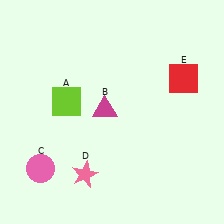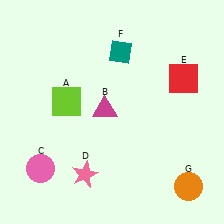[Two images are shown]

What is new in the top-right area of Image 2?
A teal diamond (F) was added in the top-right area of Image 2.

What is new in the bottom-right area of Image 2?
An orange circle (G) was added in the bottom-right area of Image 2.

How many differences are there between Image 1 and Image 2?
There are 2 differences between the two images.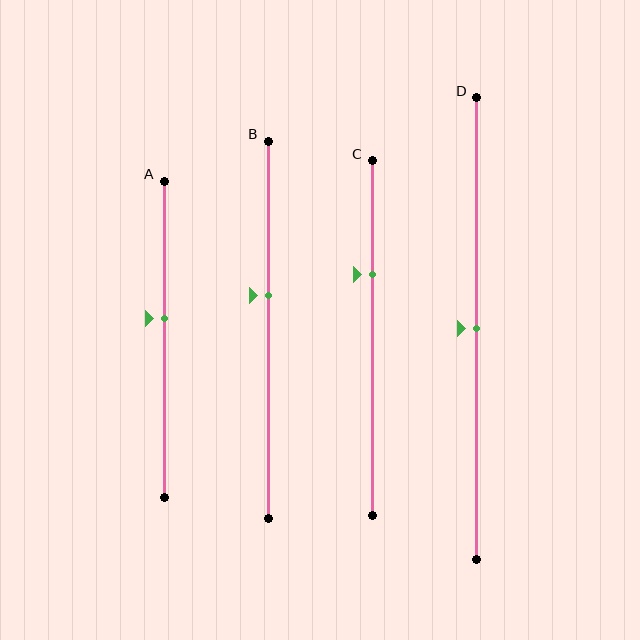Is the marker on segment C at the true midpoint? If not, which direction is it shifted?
No, the marker on segment C is shifted upward by about 18% of the segment length.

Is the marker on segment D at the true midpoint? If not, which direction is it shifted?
Yes, the marker on segment D is at the true midpoint.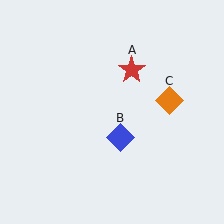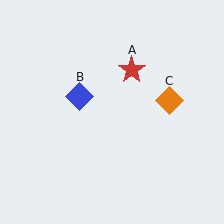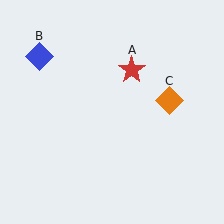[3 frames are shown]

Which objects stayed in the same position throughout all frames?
Red star (object A) and orange diamond (object C) remained stationary.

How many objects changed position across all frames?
1 object changed position: blue diamond (object B).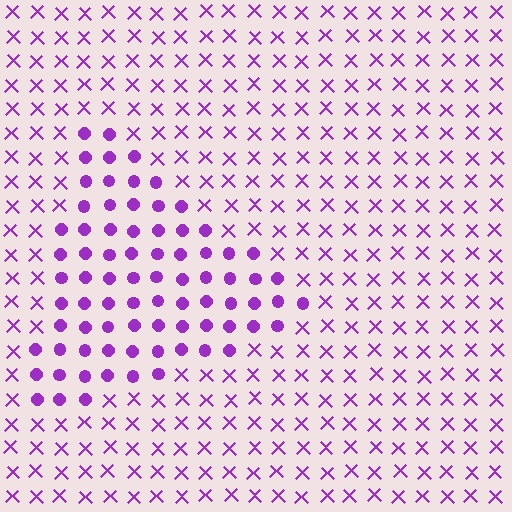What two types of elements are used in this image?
The image uses circles inside the triangle region and X marks outside it.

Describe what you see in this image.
The image is filled with small purple elements arranged in a uniform grid. A triangle-shaped region contains circles, while the surrounding area contains X marks. The boundary is defined purely by the change in element shape.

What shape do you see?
I see a triangle.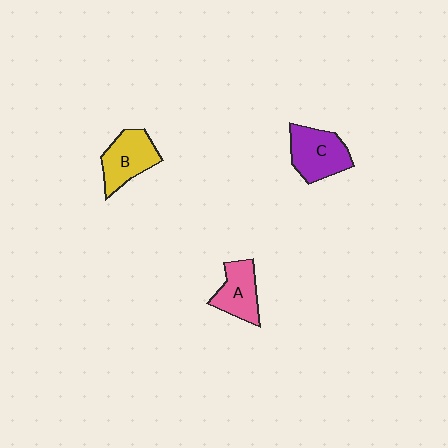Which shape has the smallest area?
Shape A (pink).